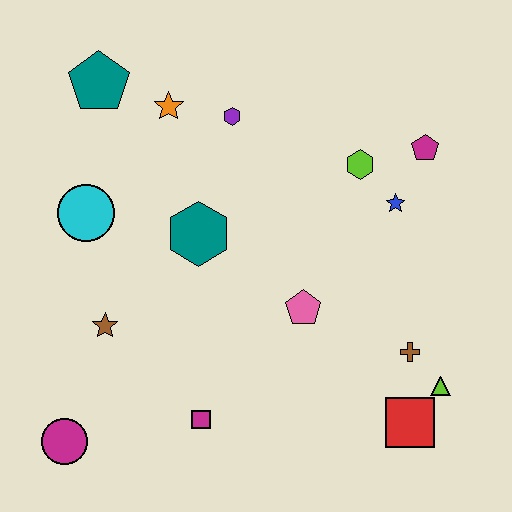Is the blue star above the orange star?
No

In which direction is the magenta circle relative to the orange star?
The magenta circle is below the orange star.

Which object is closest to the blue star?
The lime hexagon is closest to the blue star.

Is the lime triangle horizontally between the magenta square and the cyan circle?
No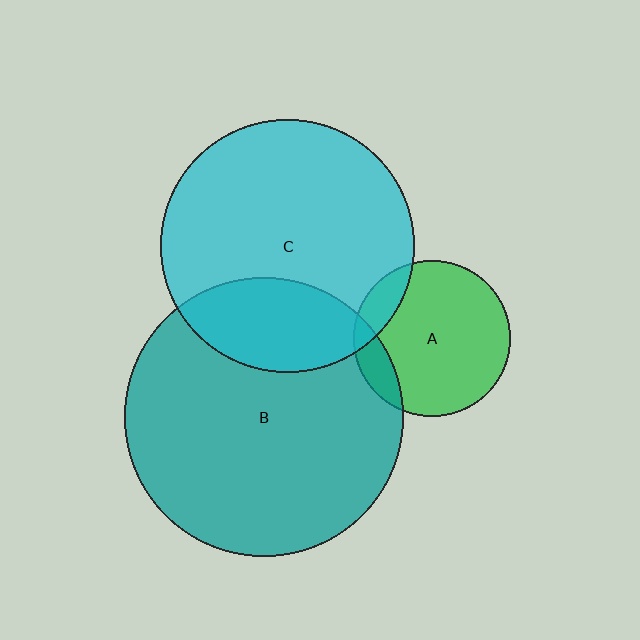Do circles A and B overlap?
Yes.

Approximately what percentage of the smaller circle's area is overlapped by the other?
Approximately 15%.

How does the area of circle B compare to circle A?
Approximately 3.2 times.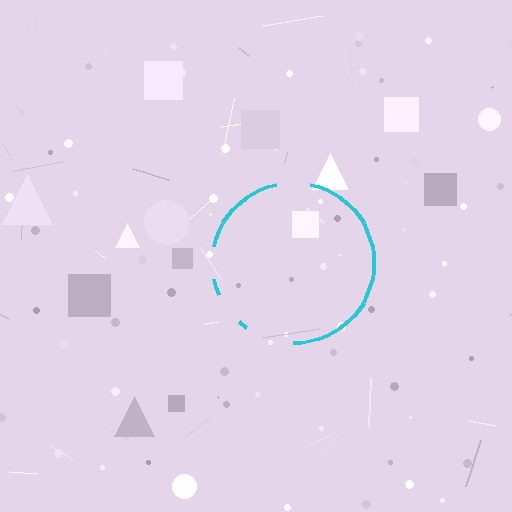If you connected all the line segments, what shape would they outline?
They would outline a circle.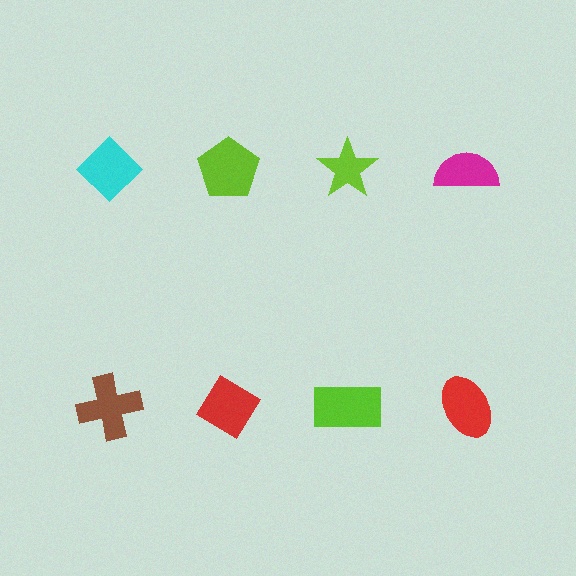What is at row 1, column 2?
A lime pentagon.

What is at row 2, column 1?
A brown cross.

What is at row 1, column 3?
A lime star.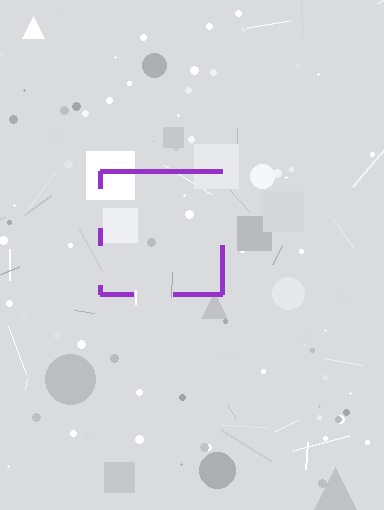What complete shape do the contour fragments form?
The contour fragments form a square.